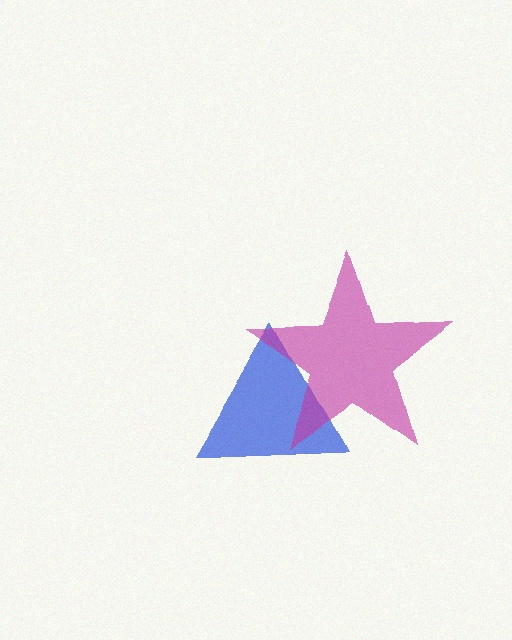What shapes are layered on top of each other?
The layered shapes are: a blue triangle, a magenta star.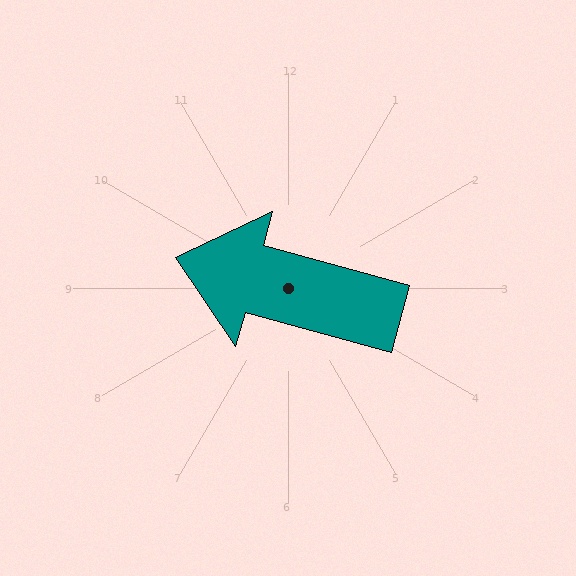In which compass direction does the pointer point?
West.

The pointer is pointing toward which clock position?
Roughly 10 o'clock.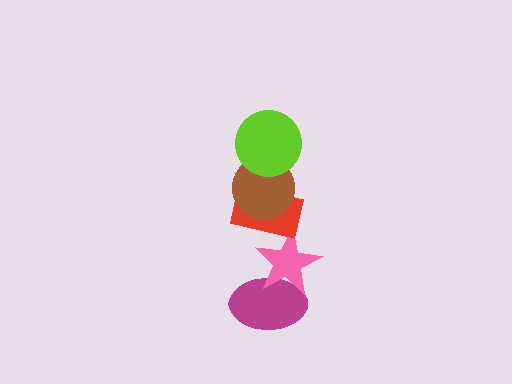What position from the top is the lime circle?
The lime circle is 1st from the top.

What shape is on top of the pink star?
The red rectangle is on top of the pink star.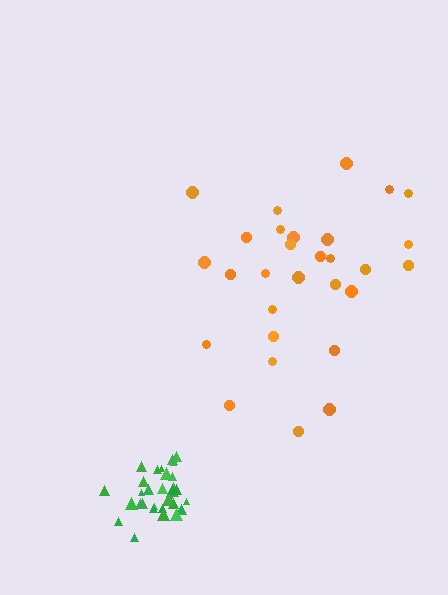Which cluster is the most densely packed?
Green.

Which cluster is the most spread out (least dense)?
Orange.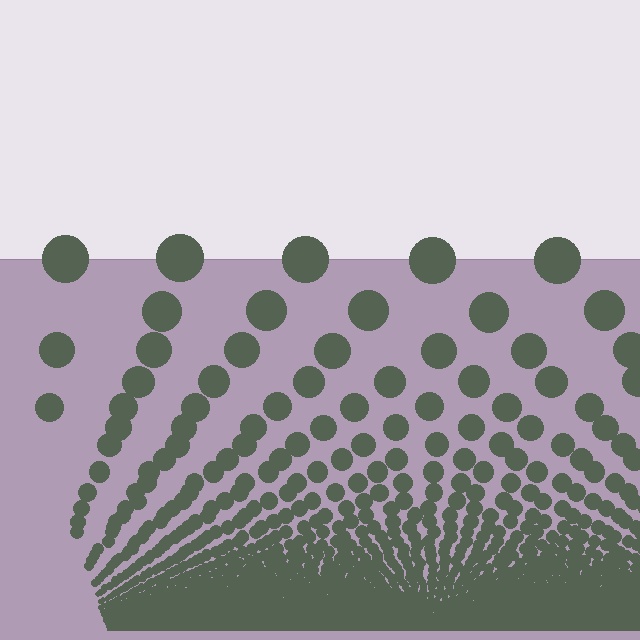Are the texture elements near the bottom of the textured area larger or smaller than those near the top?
Smaller. The gradient is inverted — elements near the bottom are smaller and denser.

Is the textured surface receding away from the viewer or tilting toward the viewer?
The surface appears to tilt toward the viewer. Texture elements get larger and sparser toward the top.